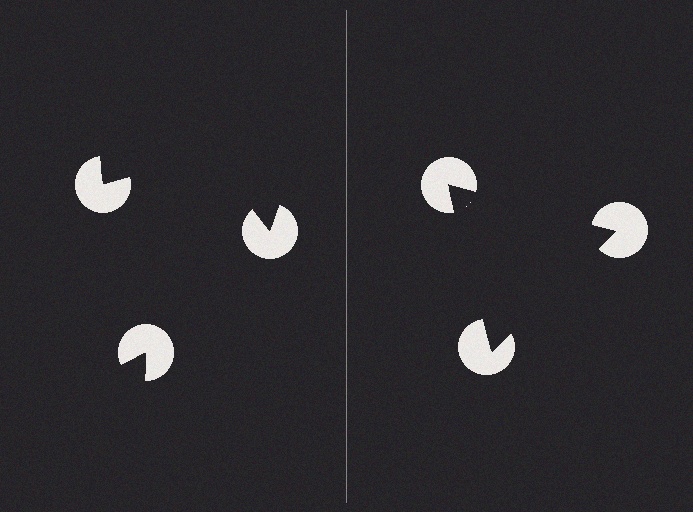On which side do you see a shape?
An illusory triangle appears on the right side. On the left side the wedge cuts are rotated, so no coherent shape forms.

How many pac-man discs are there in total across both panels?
6 — 3 on each side.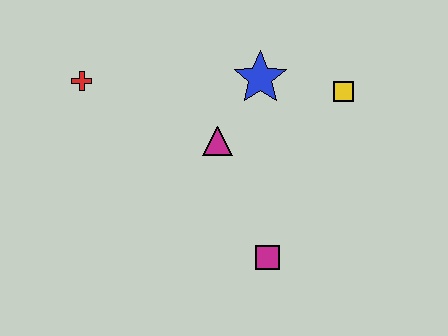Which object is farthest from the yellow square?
The red cross is farthest from the yellow square.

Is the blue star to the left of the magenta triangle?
No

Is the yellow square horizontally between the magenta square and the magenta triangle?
No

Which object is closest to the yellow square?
The blue star is closest to the yellow square.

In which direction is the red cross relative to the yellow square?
The red cross is to the left of the yellow square.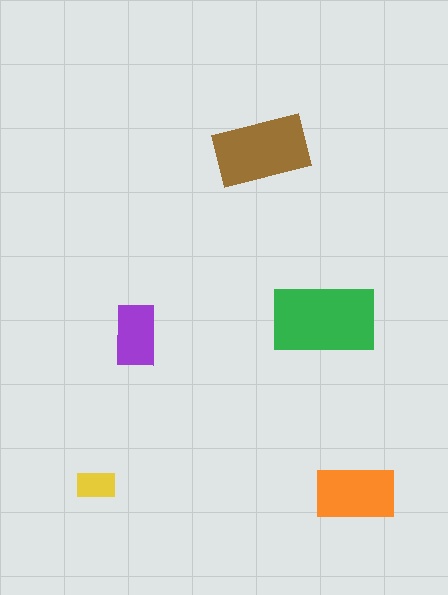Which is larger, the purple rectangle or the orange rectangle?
The orange one.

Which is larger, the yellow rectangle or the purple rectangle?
The purple one.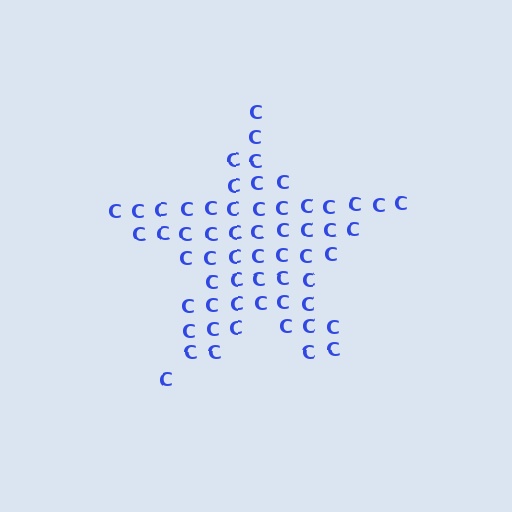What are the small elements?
The small elements are letter C's.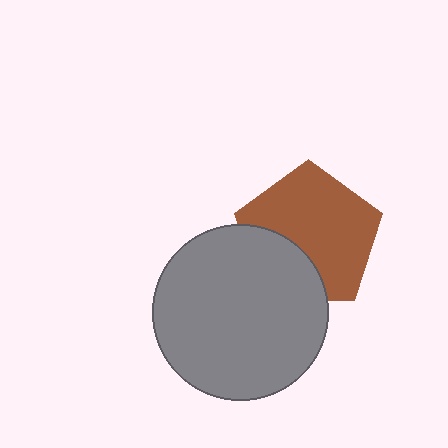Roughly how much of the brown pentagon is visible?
Most of it is visible (roughly 70%).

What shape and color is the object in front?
The object in front is a gray circle.